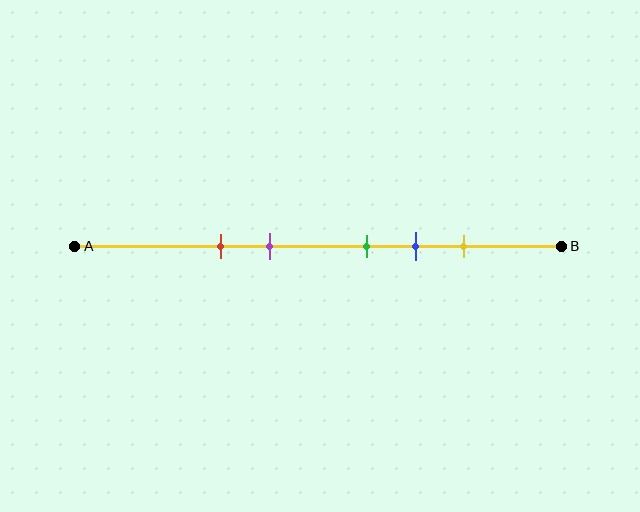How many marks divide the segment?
There are 5 marks dividing the segment.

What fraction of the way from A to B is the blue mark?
The blue mark is approximately 70% (0.7) of the way from A to B.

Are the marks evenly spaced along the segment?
No, the marks are not evenly spaced.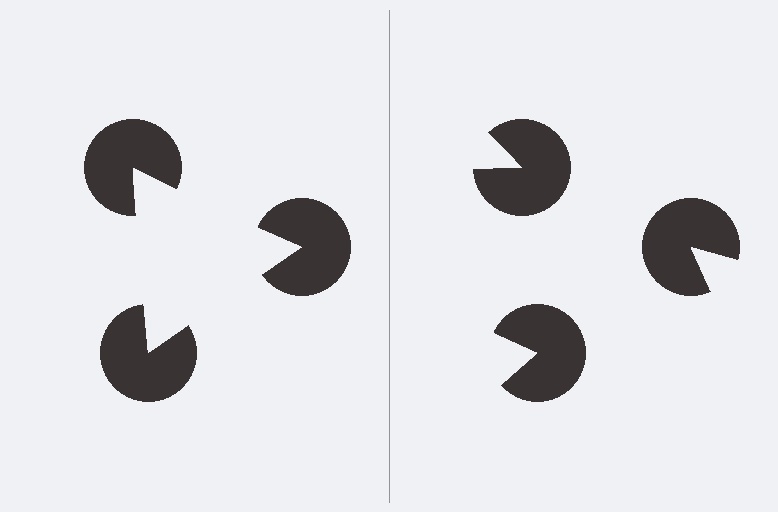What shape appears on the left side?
An illusory triangle.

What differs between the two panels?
The pac-man discs are positioned identically on both sides; only the wedge orientations differ. On the left they align to a triangle; on the right they are misaligned.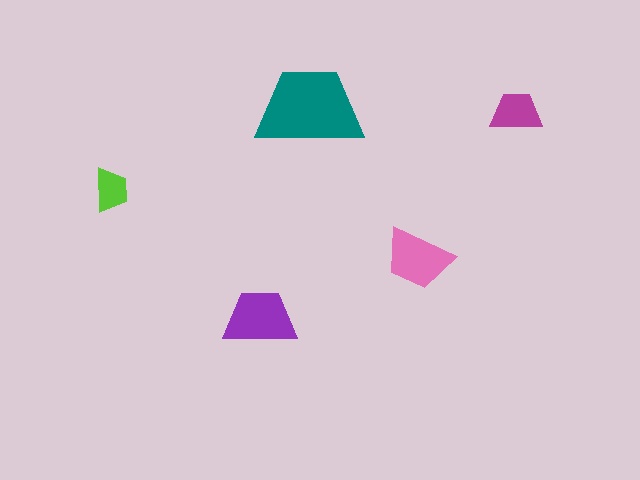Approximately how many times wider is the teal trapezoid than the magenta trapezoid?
About 2 times wider.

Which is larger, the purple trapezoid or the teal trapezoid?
The teal one.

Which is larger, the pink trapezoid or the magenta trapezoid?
The pink one.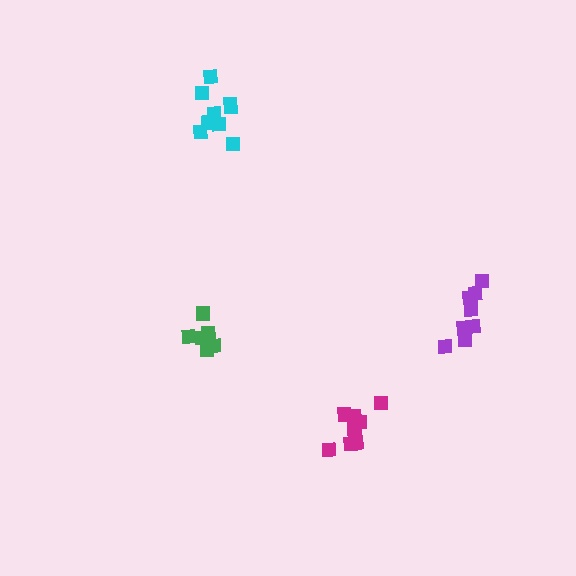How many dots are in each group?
Group 1: 8 dots, Group 2: 9 dots, Group 3: 10 dots, Group 4: 7 dots (34 total).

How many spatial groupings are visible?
There are 4 spatial groupings.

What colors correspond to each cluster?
The clusters are colored: magenta, purple, cyan, green.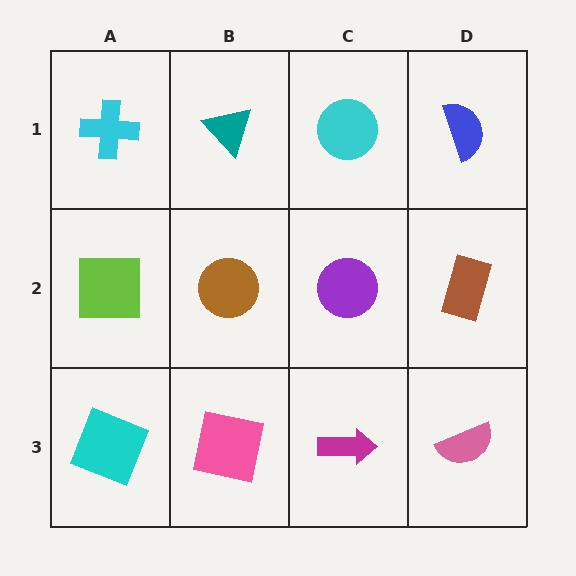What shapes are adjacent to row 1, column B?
A brown circle (row 2, column B), a cyan cross (row 1, column A), a cyan circle (row 1, column C).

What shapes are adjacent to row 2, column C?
A cyan circle (row 1, column C), a magenta arrow (row 3, column C), a brown circle (row 2, column B), a brown rectangle (row 2, column D).